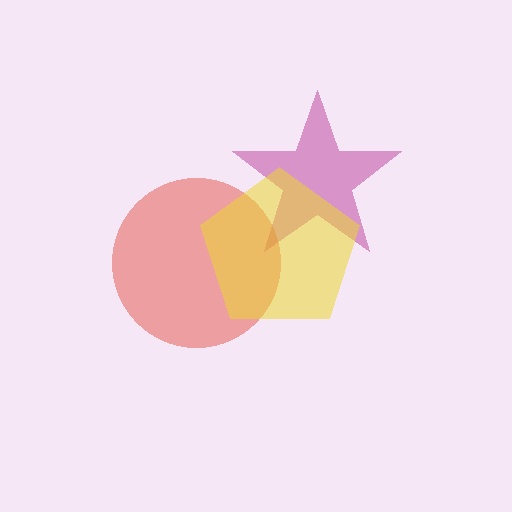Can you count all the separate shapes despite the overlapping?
Yes, there are 3 separate shapes.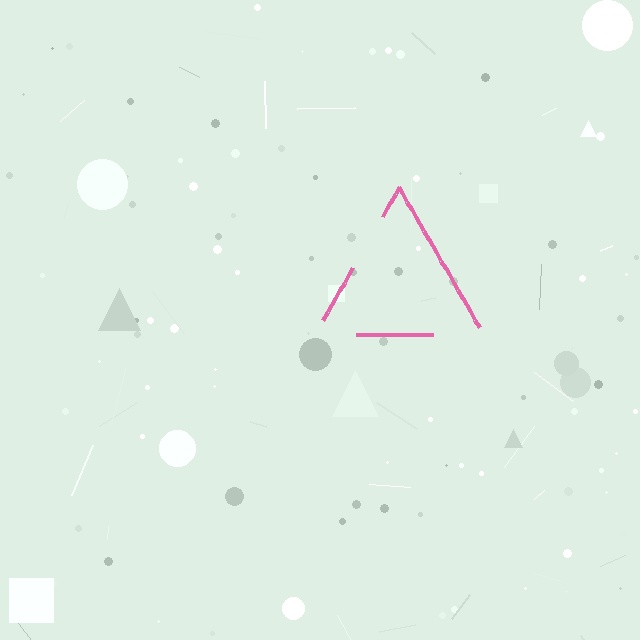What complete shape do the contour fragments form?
The contour fragments form a triangle.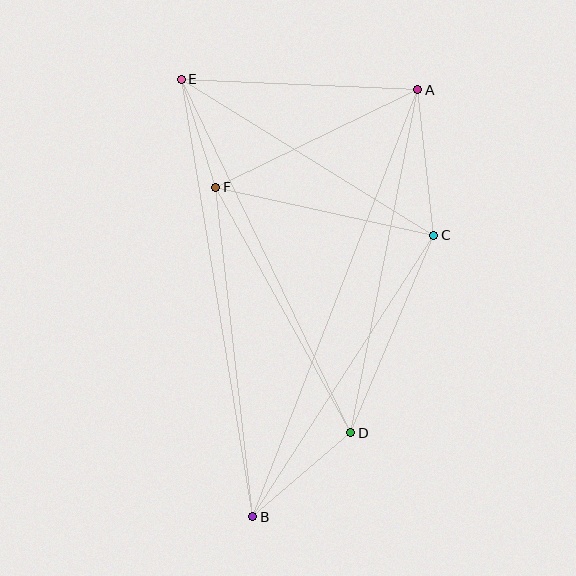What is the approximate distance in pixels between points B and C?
The distance between B and C is approximately 335 pixels.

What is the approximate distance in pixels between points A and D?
The distance between A and D is approximately 350 pixels.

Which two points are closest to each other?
Points E and F are closest to each other.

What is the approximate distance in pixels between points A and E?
The distance between A and E is approximately 237 pixels.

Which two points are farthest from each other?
Points A and B are farthest from each other.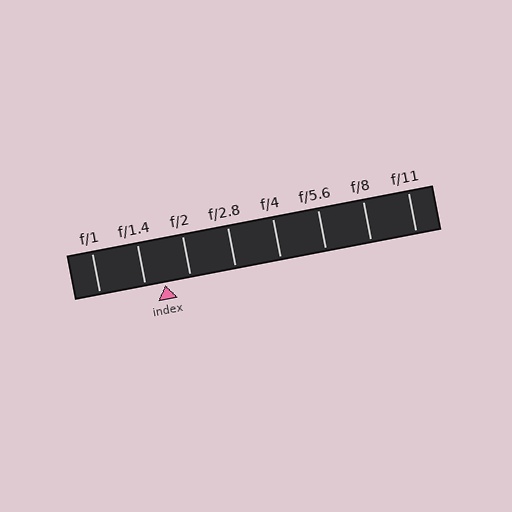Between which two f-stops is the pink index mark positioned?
The index mark is between f/1.4 and f/2.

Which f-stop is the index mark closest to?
The index mark is closest to f/1.4.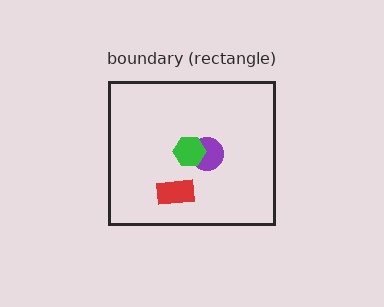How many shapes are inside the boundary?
3 inside, 0 outside.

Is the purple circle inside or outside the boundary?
Inside.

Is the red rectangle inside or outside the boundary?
Inside.